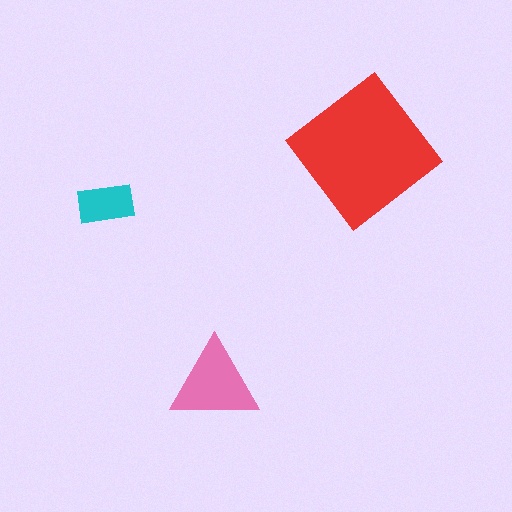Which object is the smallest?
The cyan rectangle.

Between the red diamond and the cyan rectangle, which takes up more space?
The red diamond.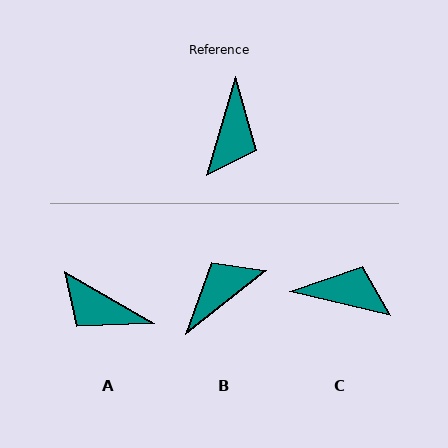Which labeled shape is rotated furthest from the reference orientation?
B, about 144 degrees away.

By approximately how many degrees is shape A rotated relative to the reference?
Approximately 104 degrees clockwise.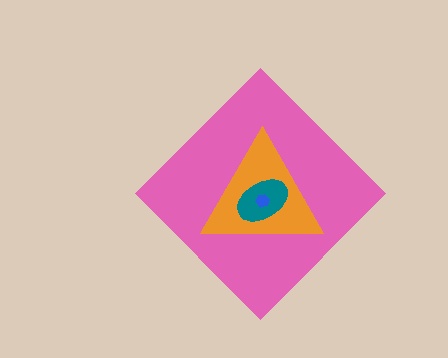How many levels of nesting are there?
4.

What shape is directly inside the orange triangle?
The teal ellipse.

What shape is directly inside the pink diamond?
The orange triangle.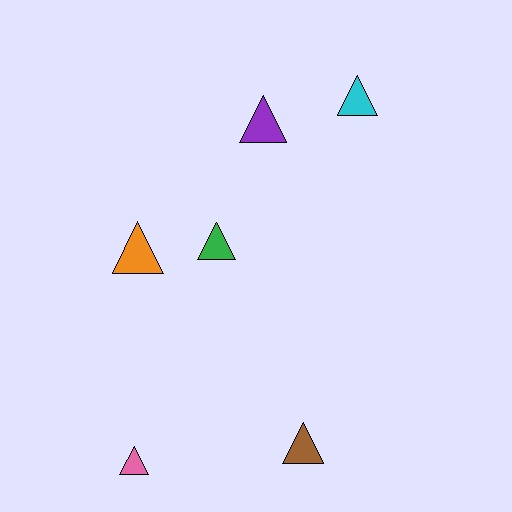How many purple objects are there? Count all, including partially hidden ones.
There is 1 purple object.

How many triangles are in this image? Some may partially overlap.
There are 6 triangles.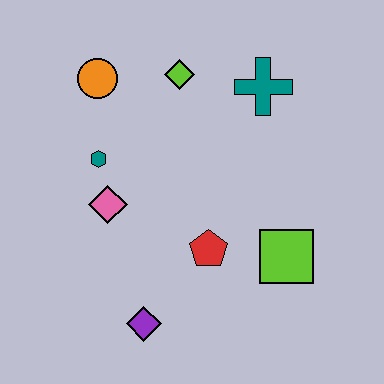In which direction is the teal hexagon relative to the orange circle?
The teal hexagon is below the orange circle.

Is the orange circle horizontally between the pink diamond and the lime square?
No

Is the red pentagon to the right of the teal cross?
No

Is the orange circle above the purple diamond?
Yes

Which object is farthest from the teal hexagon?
The lime square is farthest from the teal hexagon.